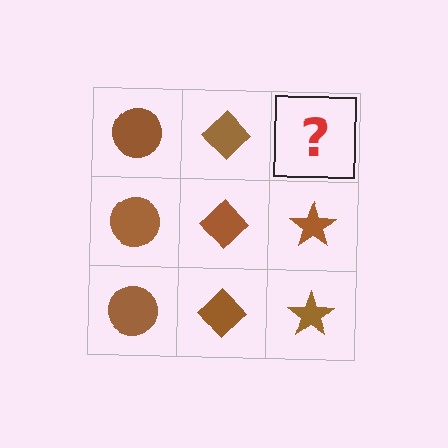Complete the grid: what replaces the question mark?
The question mark should be replaced with a brown star.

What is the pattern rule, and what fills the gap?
The rule is that each column has a consistent shape. The gap should be filled with a brown star.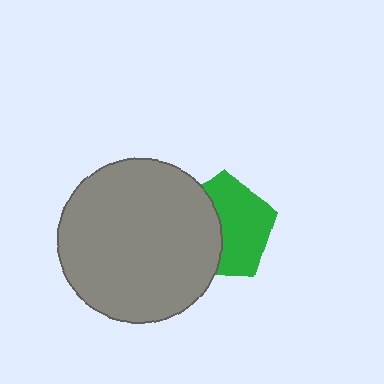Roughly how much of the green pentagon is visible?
About half of it is visible (roughly 57%).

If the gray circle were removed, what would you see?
You would see the complete green pentagon.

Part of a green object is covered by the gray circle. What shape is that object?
It is a pentagon.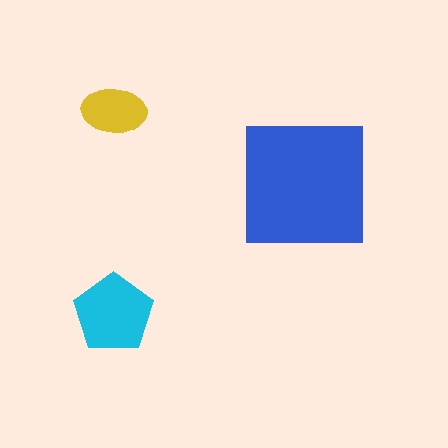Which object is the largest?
The blue square.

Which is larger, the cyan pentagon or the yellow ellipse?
The cyan pentagon.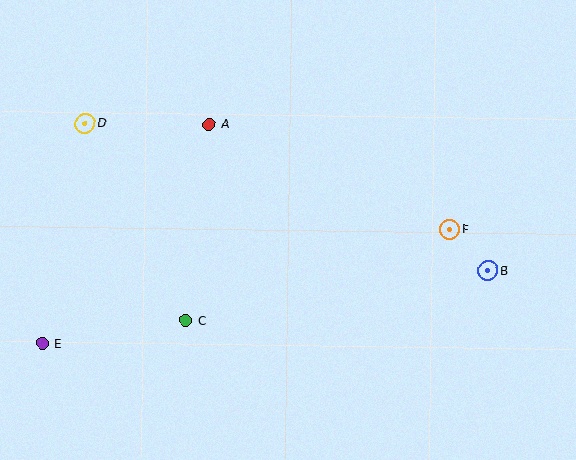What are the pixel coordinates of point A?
Point A is at (209, 124).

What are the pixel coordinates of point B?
Point B is at (488, 271).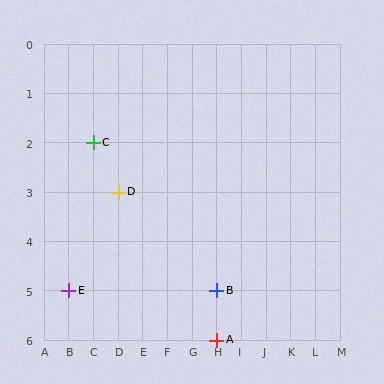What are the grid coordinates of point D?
Point D is at grid coordinates (D, 3).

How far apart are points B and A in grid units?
Points B and A are 1 row apart.